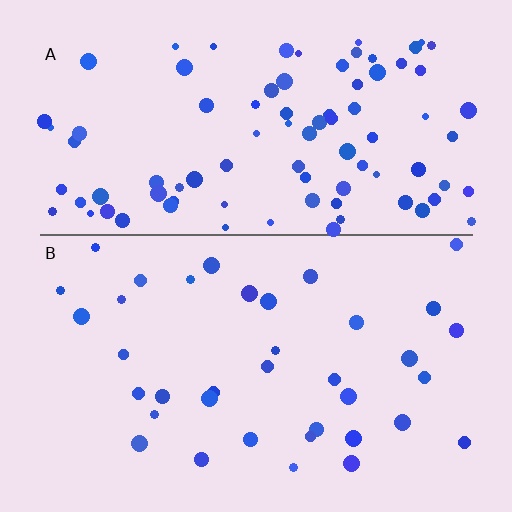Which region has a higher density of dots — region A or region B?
A (the top).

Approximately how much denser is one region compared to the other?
Approximately 2.5× — region A over region B.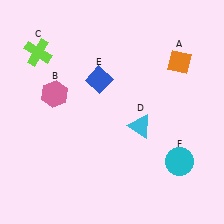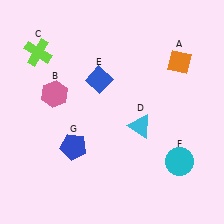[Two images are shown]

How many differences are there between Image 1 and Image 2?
There is 1 difference between the two images.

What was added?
A blue pentagon (G) was added in Image 2.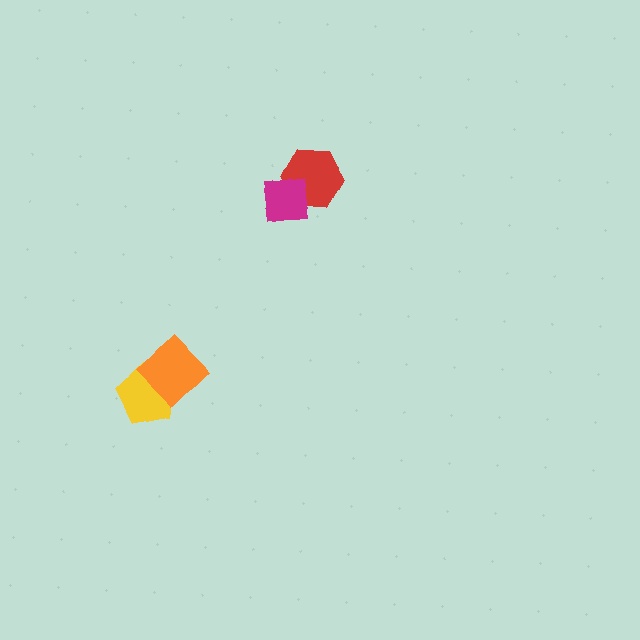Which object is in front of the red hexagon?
The magenta square is in front of the red hexagon.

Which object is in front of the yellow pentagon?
The orange diamond is in front of the yellow pentagon.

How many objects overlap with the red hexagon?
1 object overlaps with the red hexagon.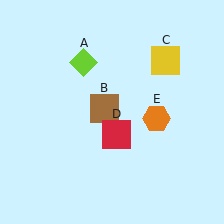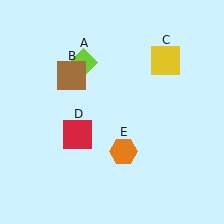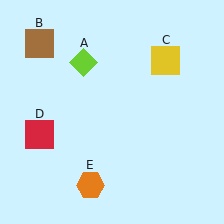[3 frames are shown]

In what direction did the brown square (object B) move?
The brown square (object B) moved up and to the left.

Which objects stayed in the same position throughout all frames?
Lime diamond (object A) and yellow square (object C) remained stationary.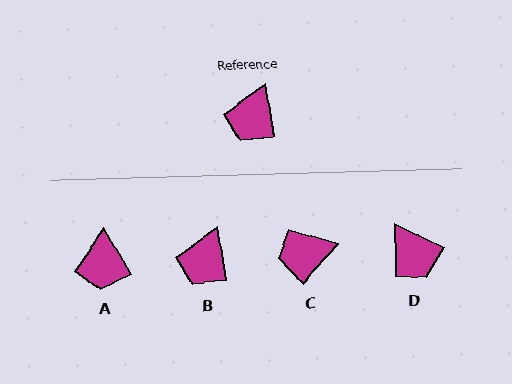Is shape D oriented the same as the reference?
No, it is off by about 55 degrees.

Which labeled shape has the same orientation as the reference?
B.